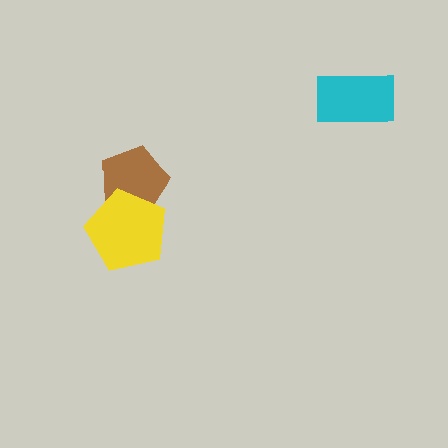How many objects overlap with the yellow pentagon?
1 object overlaps with the yellow pentagon.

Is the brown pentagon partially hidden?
Yes, it is partially covered by another shape.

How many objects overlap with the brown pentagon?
1 object overlaps with the brown pentagon.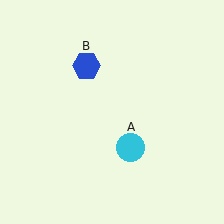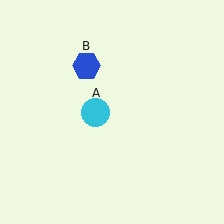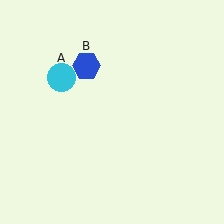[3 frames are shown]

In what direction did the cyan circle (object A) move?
The cyan circle (object A) moved up and to the left.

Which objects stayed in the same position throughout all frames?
Blue hexagon (object B) remained stationary.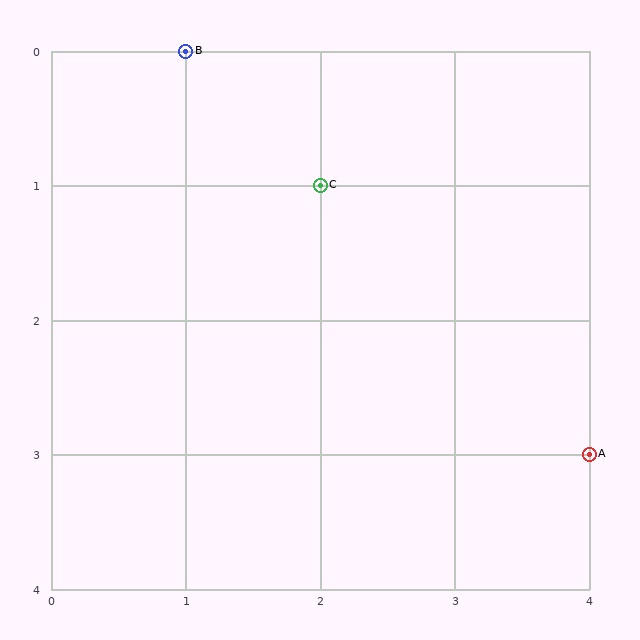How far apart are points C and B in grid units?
Points C and B are 1 column and 1 row apart (about 1.4 grid units diagonally).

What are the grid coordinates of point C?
Point C is at grid coordinates (2, 1).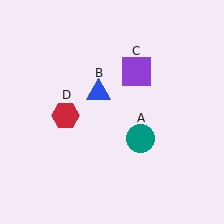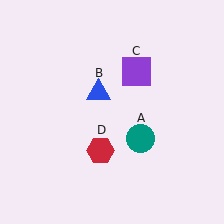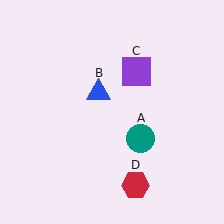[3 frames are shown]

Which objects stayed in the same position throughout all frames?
Teal circle (object A) and blue triangle (object B) and purple square (object C) remained stationary.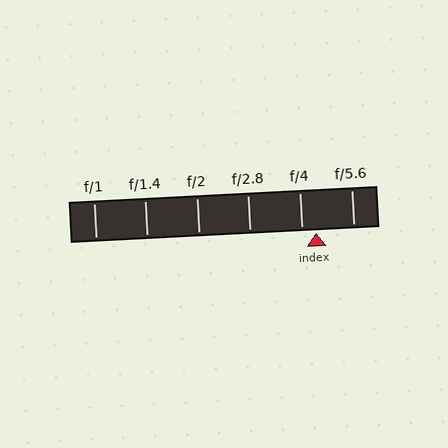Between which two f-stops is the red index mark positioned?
The index mark is between f/4 and f/5.6.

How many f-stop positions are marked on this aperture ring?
There are 6 f-stop positions marked.